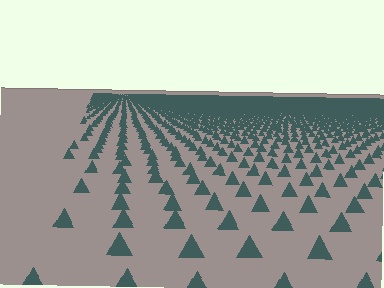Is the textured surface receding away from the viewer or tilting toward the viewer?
The surface is receding away from the viewer. Texture elements get smaller and denser toward the top.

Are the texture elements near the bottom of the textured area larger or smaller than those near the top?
Larger. Near the bottom, elements are closer to the viewer and appear at a bigger on-screen size.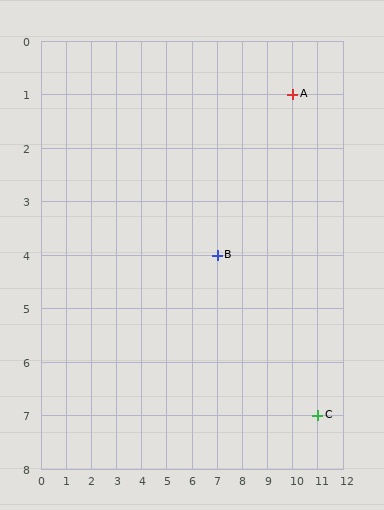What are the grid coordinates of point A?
Point A is at grid coordinates (10, 1).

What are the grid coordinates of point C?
Point C is at grid coordinates (11, 7).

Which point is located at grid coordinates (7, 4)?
Point B is at (7, 4).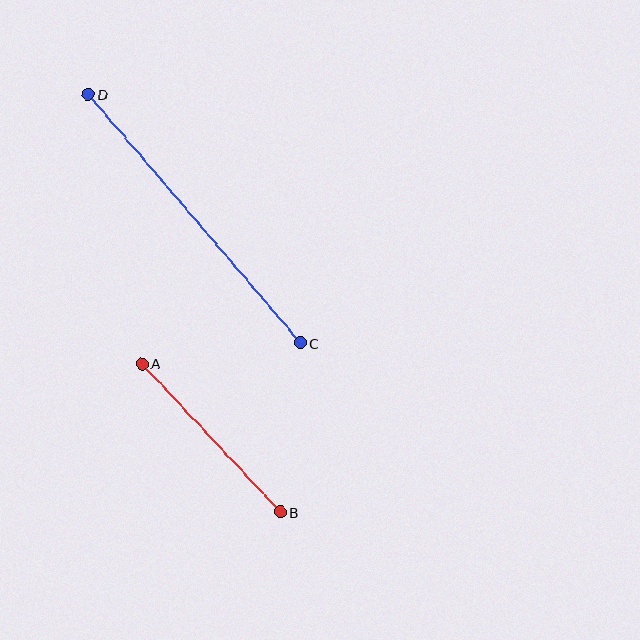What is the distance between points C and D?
The distance is approximately 326 pixels.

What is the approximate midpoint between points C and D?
The midpoint is at approximately (194, 219) pixels.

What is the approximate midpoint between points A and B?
The midpoint is at approximately (211, 438) pixels.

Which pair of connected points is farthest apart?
Points C and D are farthest apart.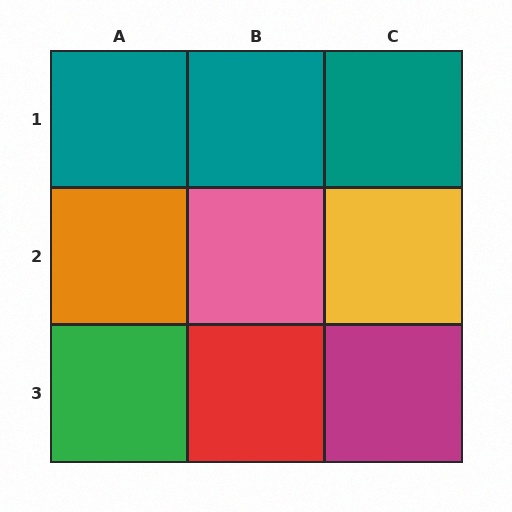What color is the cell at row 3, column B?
Red.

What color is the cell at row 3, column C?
Magenta.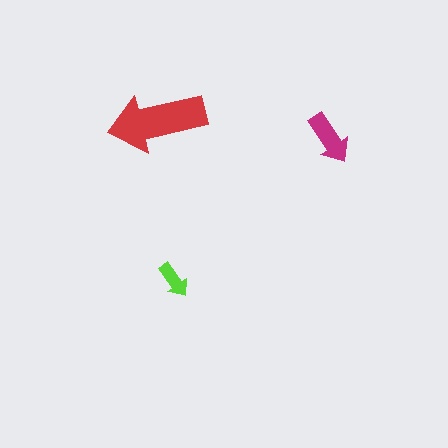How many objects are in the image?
There are 3 objects in the image.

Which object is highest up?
The red arrow is topmost.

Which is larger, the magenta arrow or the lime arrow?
The magenta one.